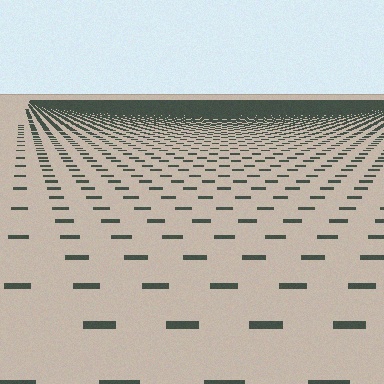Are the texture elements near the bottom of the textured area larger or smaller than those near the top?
Larger. Near the bottom, elements are closer to the viewer and appear at a bigger on-screen size.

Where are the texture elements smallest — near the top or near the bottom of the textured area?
Near the top.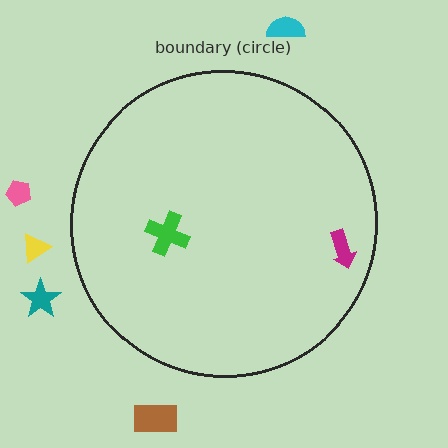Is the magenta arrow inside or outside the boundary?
Inside.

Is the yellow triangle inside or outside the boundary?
Outside.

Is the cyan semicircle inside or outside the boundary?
Outside.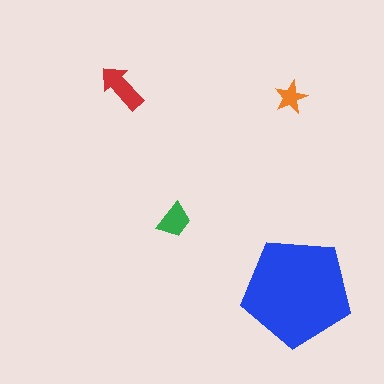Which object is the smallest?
The orange star.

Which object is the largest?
The blue pentagon.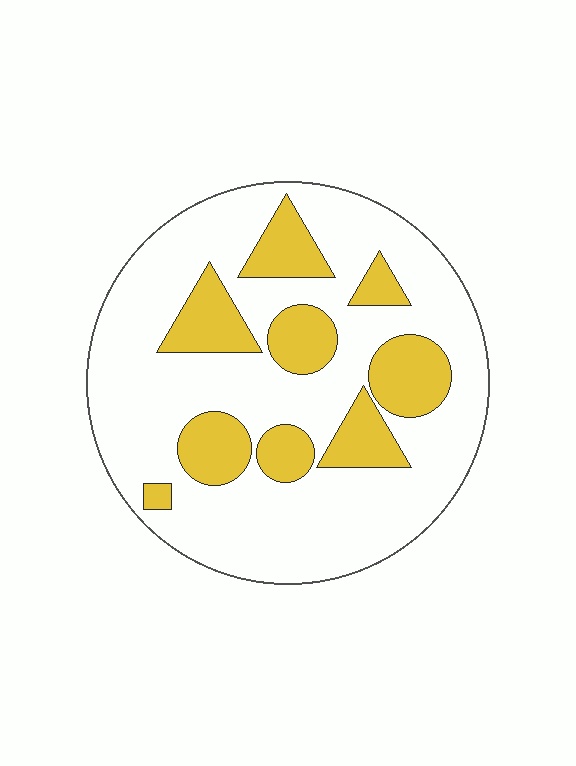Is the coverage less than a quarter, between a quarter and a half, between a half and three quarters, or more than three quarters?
Between a quarter and a half.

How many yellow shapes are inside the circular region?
9.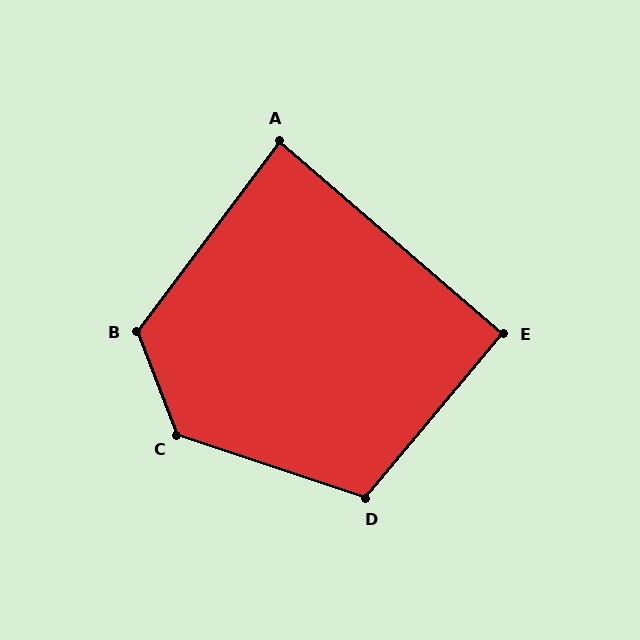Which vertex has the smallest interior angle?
A, at approximately 86 degrees.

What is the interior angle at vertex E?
Approximately 91 degrees (approximately right).